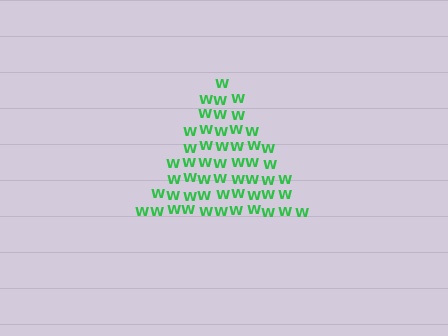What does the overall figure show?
The overall figure shows a triangle.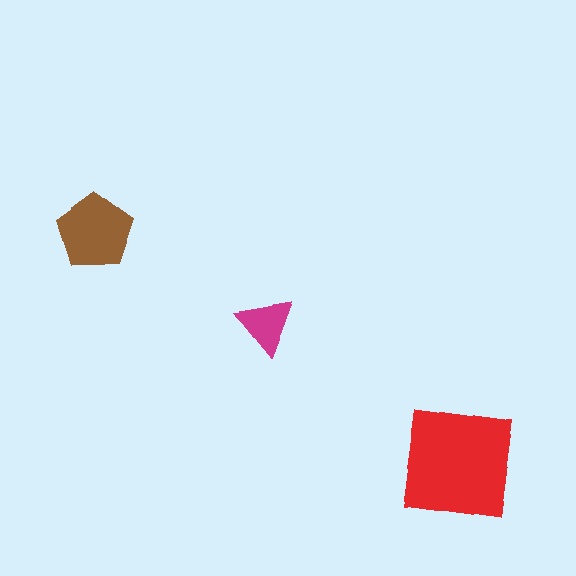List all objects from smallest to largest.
The magenta triangle, the brown pentagon, the red square.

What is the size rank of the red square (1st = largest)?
1st.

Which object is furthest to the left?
The brown pentagon is leftmost.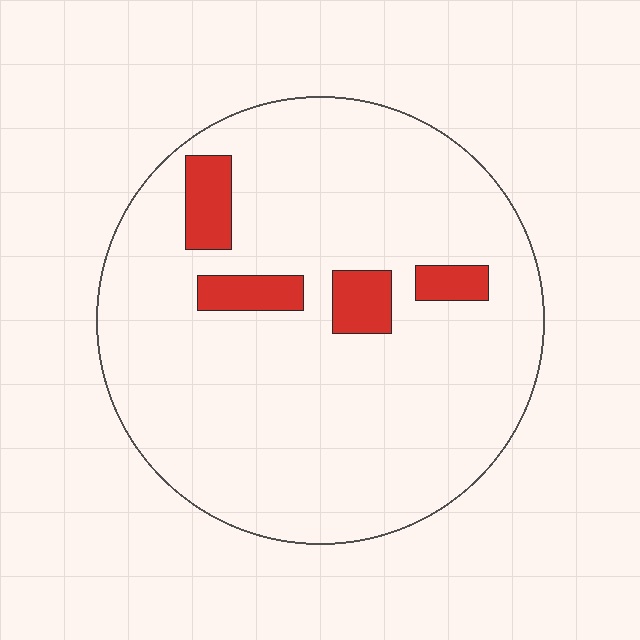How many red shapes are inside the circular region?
4.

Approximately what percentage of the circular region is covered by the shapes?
Approximately 10%.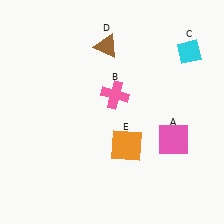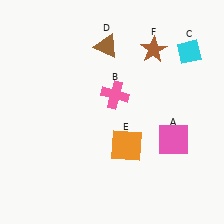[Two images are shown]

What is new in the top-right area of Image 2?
A brown star (F) was added in the top-right area of Image 2.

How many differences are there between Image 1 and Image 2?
There is 1 difference between the two images.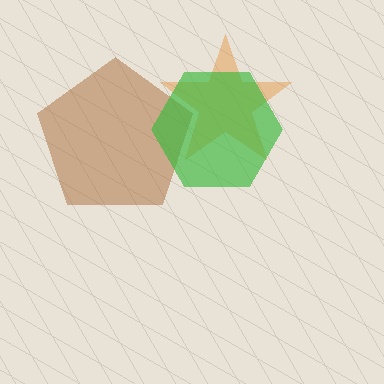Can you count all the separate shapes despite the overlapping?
Yes, there are 3 separate shapes.